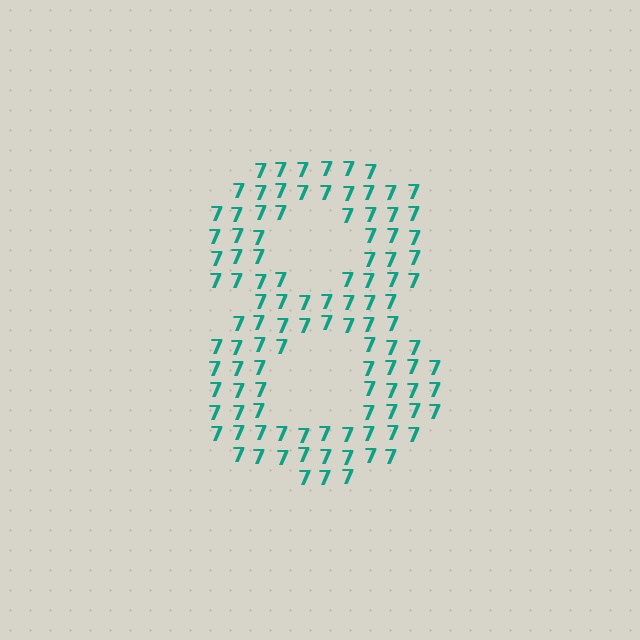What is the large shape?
The large shape is the digit 8.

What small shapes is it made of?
It is made of small digit 7's.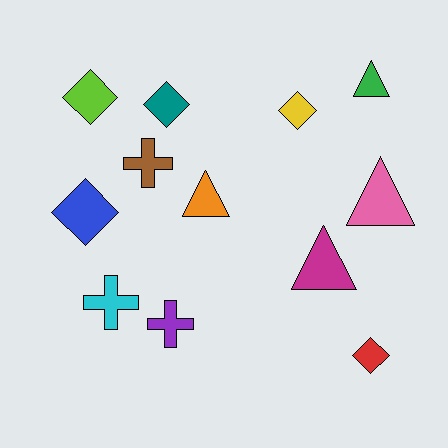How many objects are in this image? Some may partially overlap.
There are 12 objects.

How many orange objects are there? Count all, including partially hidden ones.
There is 1 orange object.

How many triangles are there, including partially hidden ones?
There are 4 triangles.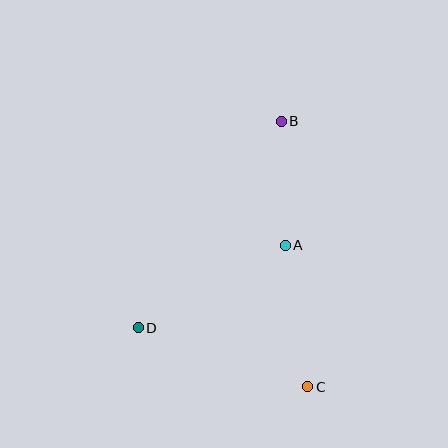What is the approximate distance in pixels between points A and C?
The distance between A and C is approximately 144 pixels.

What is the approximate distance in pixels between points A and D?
The distance between A and D is approximately 169 pixels.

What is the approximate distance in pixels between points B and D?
The distance between B and D is approximately 251 pixels.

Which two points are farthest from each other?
Points B and C are farthest from each other.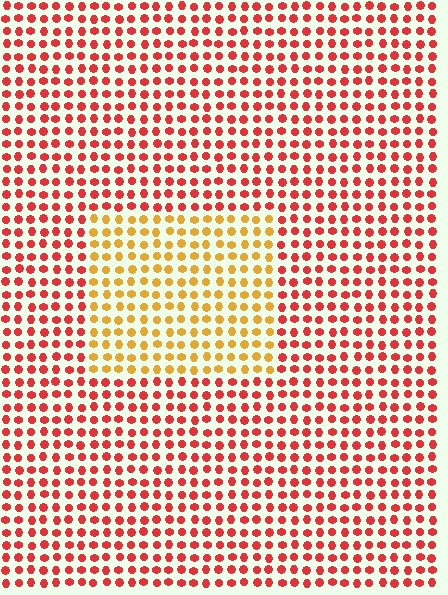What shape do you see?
I see a rectangle.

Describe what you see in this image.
The image is filled with small red elements in a uniform arrangement. A rectangle-shaped region is visible where the elements are tinted to a slightly different hue, forming a subtle color boundary.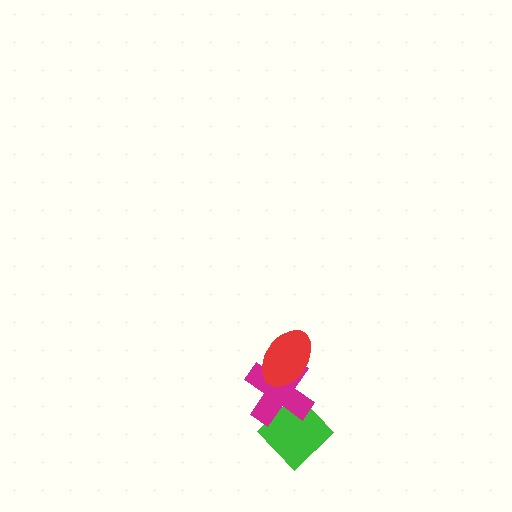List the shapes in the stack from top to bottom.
From top to bottom: the red ellipse, the magenta cross, the green diamond.